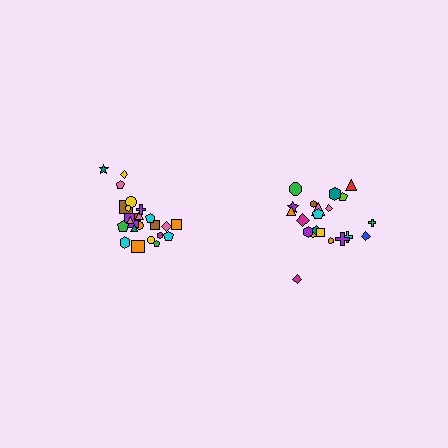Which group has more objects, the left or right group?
The left group.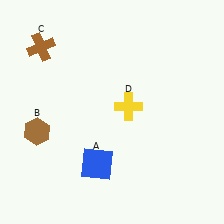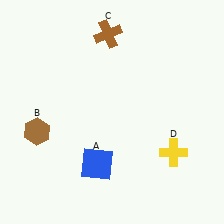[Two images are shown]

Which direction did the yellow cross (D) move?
The yellow cross (D) moved down.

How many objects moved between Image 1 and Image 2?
2 objects moved between the two images.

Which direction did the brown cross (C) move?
The brown cross (C) moved right.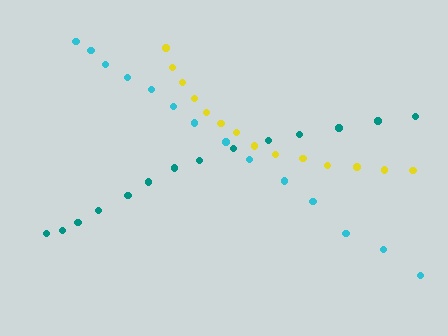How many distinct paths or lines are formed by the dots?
There are 3 distinct paths.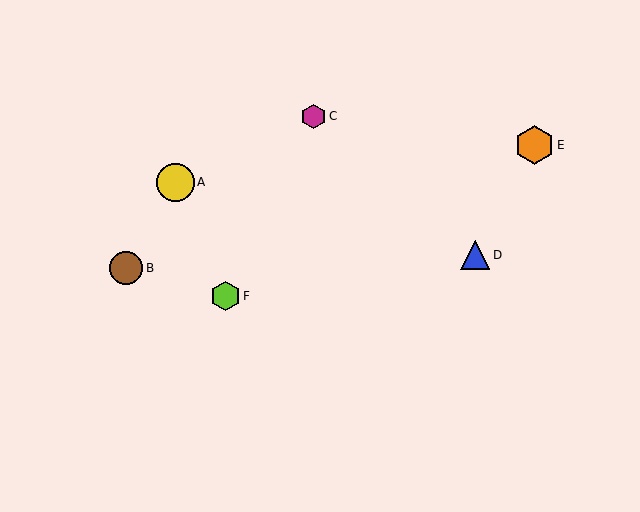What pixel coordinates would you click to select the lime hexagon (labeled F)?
Click at (225, 296) to select the lime hexagon F.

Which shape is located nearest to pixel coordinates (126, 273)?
The brown circle (labeled B) at (126, 268) is nearest to that location.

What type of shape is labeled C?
Shape C is a magenta hexagon.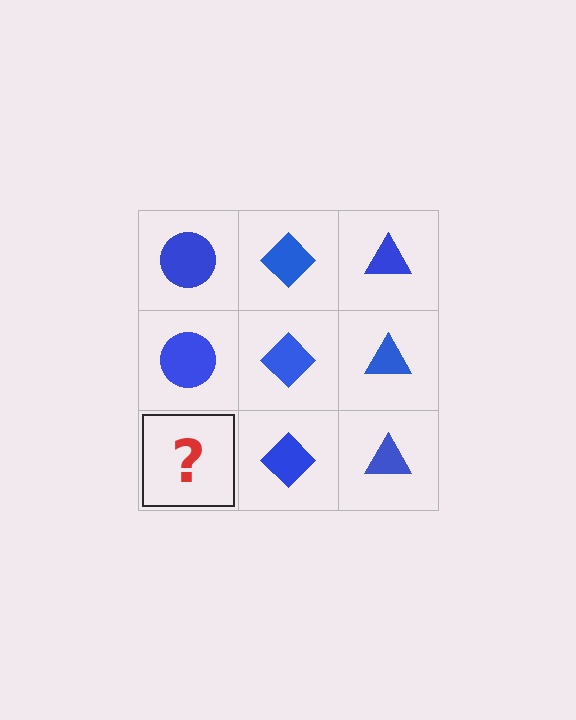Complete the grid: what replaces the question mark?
The question mark should be replaced with a blue circle.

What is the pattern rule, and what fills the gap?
The rule is that each column has a consistent shape. The gap should be filled with a blue circle.